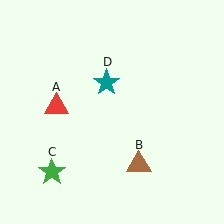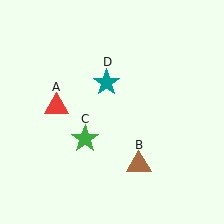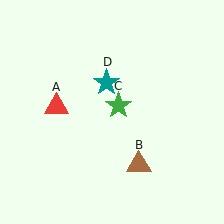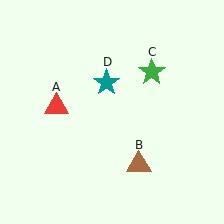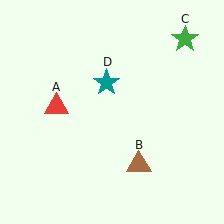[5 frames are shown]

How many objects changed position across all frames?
1 object changed position: green star (object C).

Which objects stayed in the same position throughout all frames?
Red triangle (object A) and brown triangle (object B) and teal star (object D) remained stationary.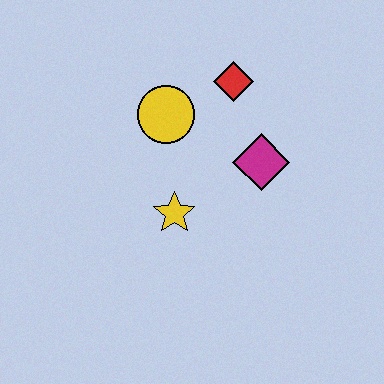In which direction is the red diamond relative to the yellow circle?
The red diamond is to the right of the yellow circle.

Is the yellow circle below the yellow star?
No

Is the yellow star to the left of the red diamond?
Yes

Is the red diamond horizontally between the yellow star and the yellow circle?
No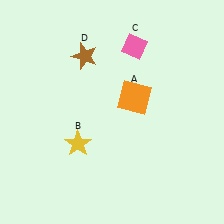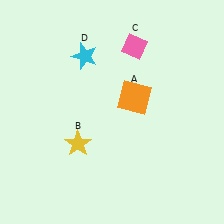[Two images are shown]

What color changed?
The star (D) changed from brown in Image 1 to cyan in Image 2.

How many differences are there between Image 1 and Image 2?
There is 1 difference between the two images.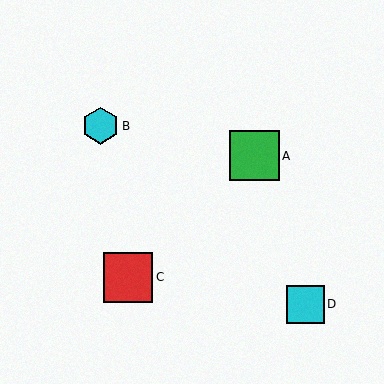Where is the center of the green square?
The center of the green square is at (254, 156).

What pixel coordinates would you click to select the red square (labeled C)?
Click at (128, 277) to select the red square C.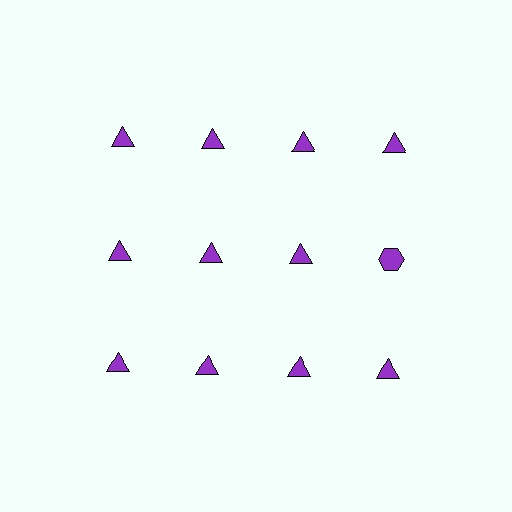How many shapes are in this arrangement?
There are 12 shapes arranged in a grid pattern.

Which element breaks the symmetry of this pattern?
The purple hexagon in the second row, second from right column breaks the symmetry. All other shapes are purple triangles.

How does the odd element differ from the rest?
It has a different shape: hexagon instead of triangle.